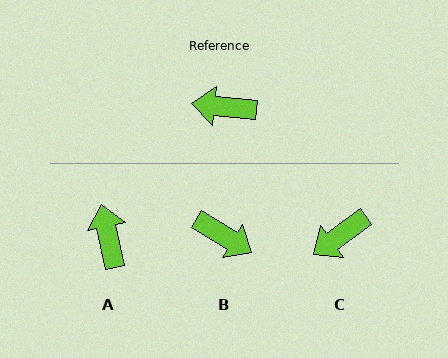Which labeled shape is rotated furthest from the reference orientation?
B, about 155 degrees away.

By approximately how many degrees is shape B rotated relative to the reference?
Approximately 155 degrees counter-clockwise.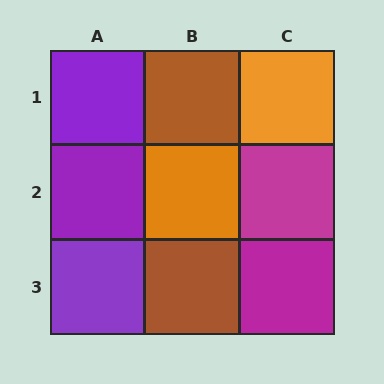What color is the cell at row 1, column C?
Orange.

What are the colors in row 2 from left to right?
Purple, orange, magenta.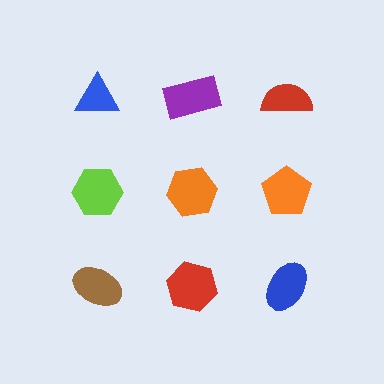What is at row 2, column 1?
A lime hexagon.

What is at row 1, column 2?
A purple rectangle.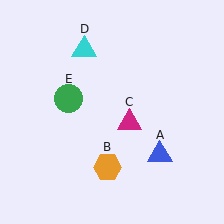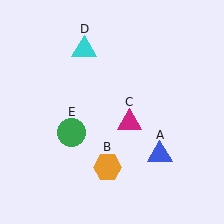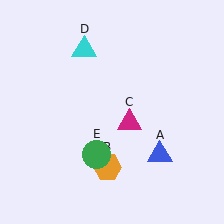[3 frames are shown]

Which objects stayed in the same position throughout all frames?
Blue triangle (object A) and orange hexagon (object B) and magenta triangle (object C) and cyan triangle (object D) remained stationary.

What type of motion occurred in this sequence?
The green circle (object E) rotated counterclockwise around the center of the scene.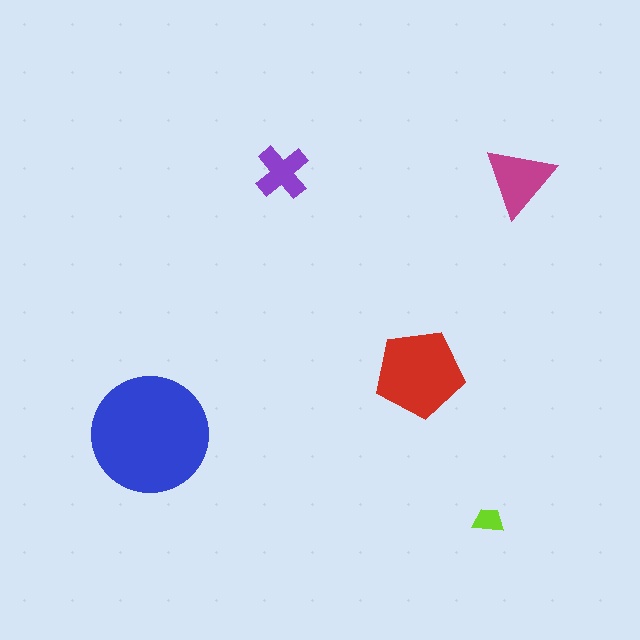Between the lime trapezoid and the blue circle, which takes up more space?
The blue circle.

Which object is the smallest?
The lime trapezoid.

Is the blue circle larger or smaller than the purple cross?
Larger.